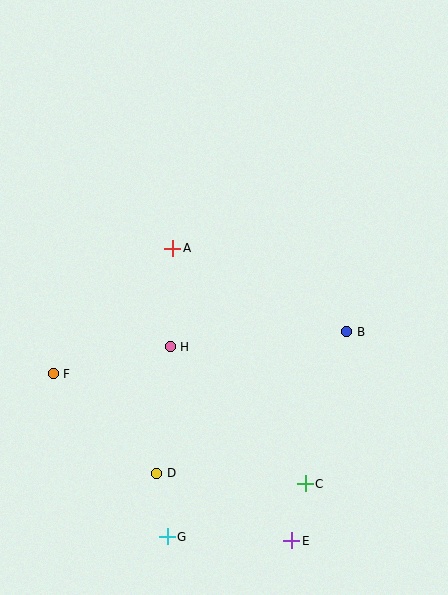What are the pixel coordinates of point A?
Point A is at (173, 248).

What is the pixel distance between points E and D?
The distance between E and D is 151 pixels.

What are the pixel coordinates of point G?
Point G is at (167, 537).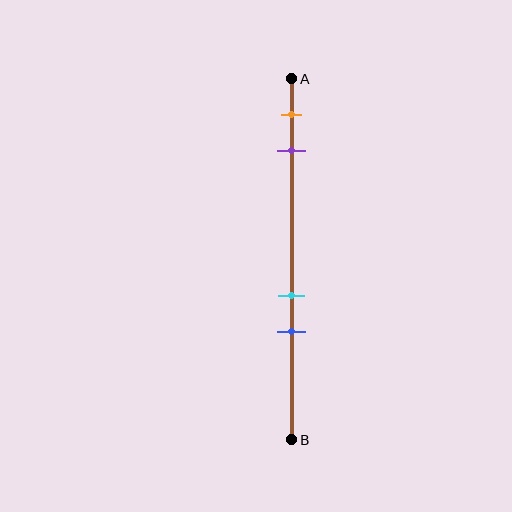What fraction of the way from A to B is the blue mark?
The blue mark is approximately 70% (0.7) of the way from A to B.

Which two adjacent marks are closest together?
The cyan and blue marks are the closest adjacent pair.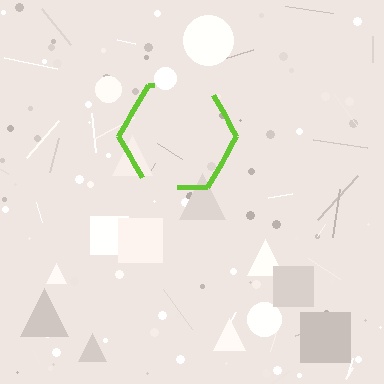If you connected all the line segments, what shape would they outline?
They would outline a hexagon.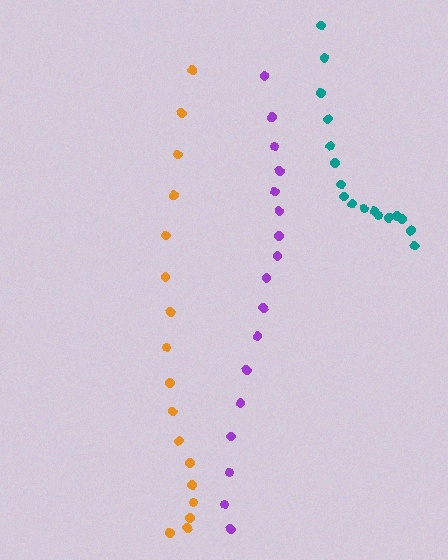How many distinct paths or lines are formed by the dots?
There are 3 distinct paths.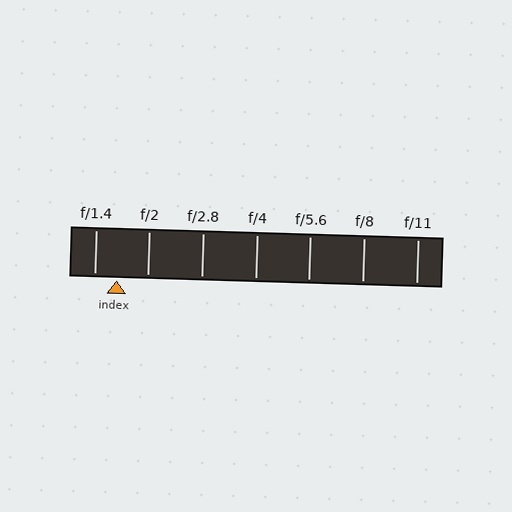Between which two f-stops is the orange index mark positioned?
The index mark is between f/1.4 and f/2.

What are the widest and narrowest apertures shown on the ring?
The widest aperture shown is f/1.4 and the narrowest is f/11.